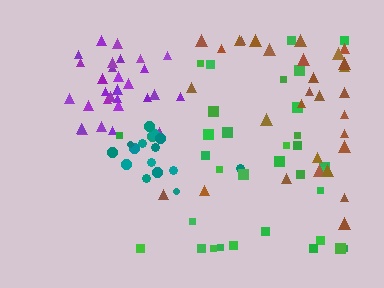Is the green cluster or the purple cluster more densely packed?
Purple.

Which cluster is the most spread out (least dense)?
Brown.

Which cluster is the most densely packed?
Purple.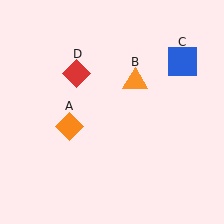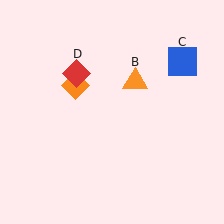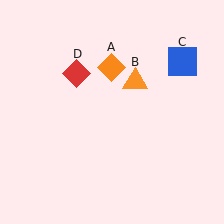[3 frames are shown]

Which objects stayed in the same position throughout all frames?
Orange triangle (object B) and blue square (object C) and red diamond (object D) remained stationary.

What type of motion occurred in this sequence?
The orange diamond (object A) rotated clockwise around the center of the scene.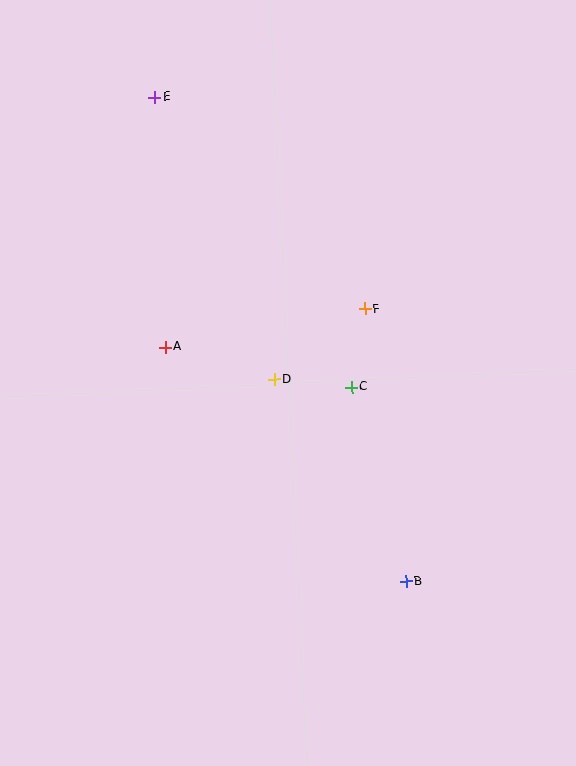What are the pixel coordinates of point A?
Point A is at (165, 347).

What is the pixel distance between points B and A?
The distance between B and A is 336 pixels.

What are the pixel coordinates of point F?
Point F is at (365, 309).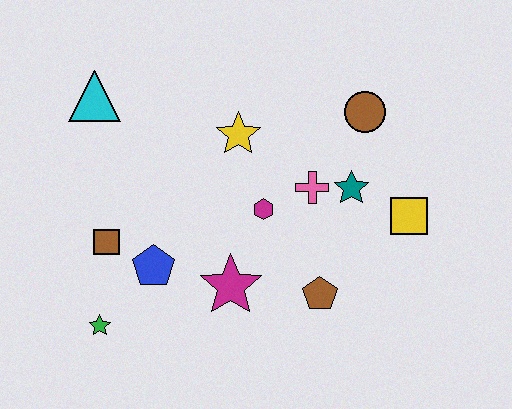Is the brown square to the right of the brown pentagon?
No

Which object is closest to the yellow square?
The teal star is closest to the yellow square.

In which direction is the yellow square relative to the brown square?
The yellow square is to the right of the brown square.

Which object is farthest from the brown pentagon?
The cyan triangle is farthest from the brown pentagon.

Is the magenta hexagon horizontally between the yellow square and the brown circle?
No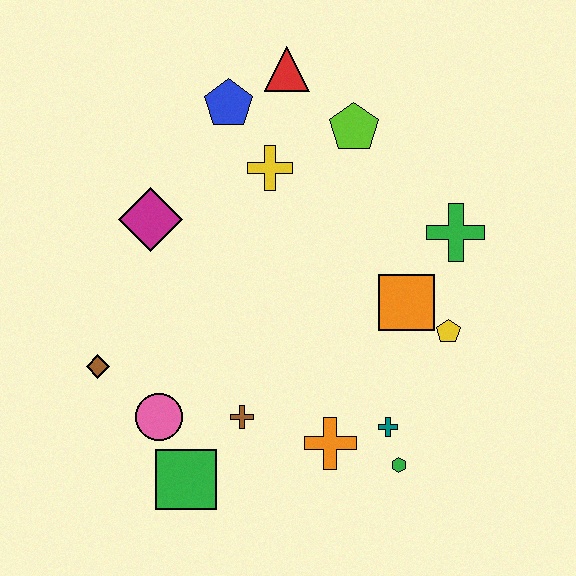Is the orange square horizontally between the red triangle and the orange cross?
No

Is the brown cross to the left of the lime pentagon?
Yes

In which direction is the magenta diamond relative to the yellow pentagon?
The magenta diamond is to the left of the yellow pentagon.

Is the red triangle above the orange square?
Yes